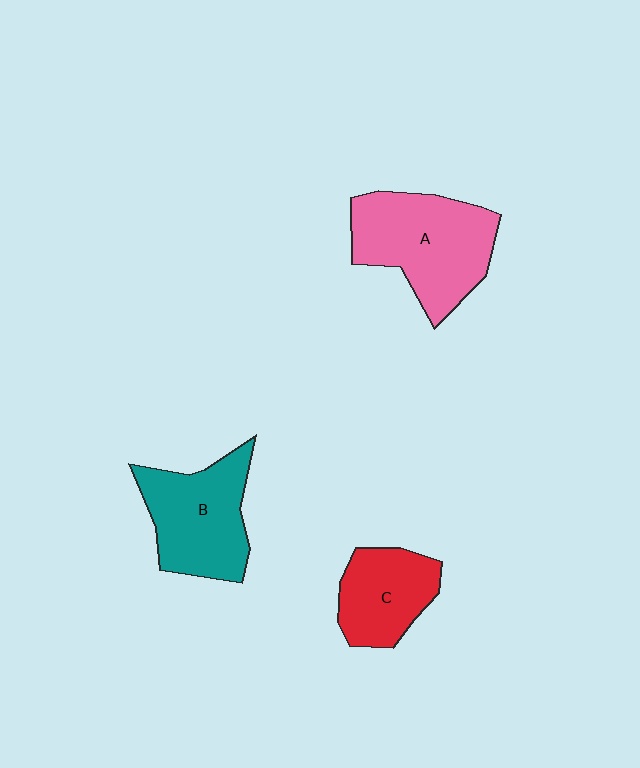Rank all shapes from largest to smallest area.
From largest to smallest: A (pink), B (teal), C (red).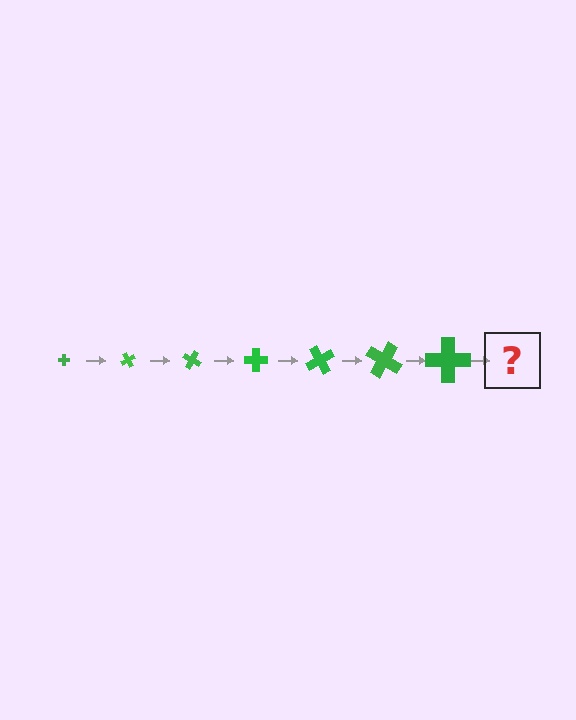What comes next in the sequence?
The next element should be a cross, larger than the previous one and rotated 420 degrees from the start.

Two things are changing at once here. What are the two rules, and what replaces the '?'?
The two rules are that the cross grows larger each step and it rotates 60 degrees each step. The '?' should be a cross, larger than the previous one and rotated 420 degrees from the start.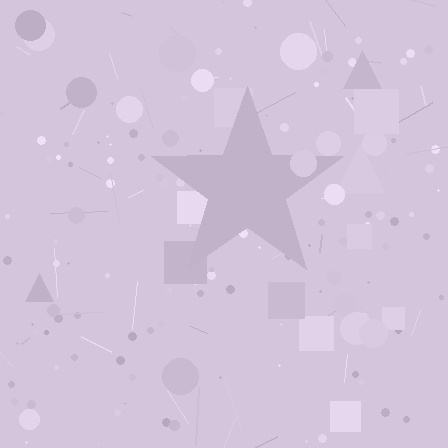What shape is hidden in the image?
A star is hidden in the image.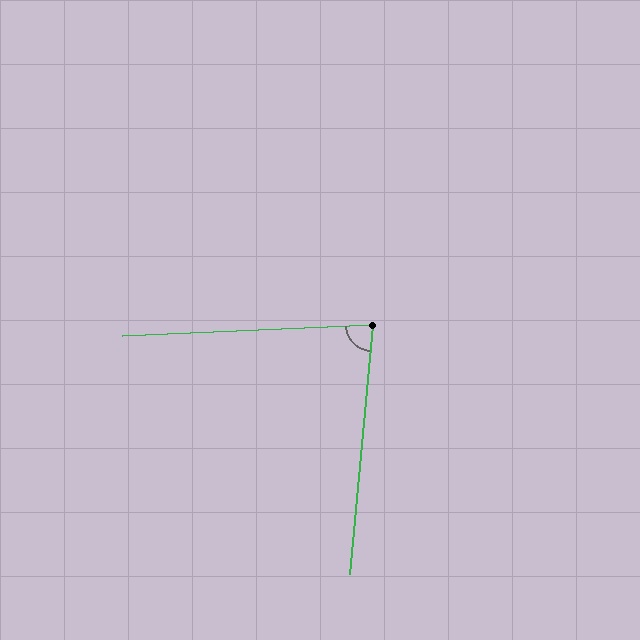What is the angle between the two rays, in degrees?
Approximately 82 degrees.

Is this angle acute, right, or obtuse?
It is acute.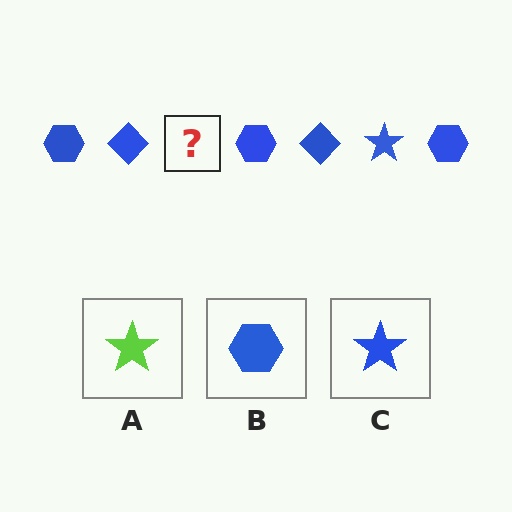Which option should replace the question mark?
Option C.